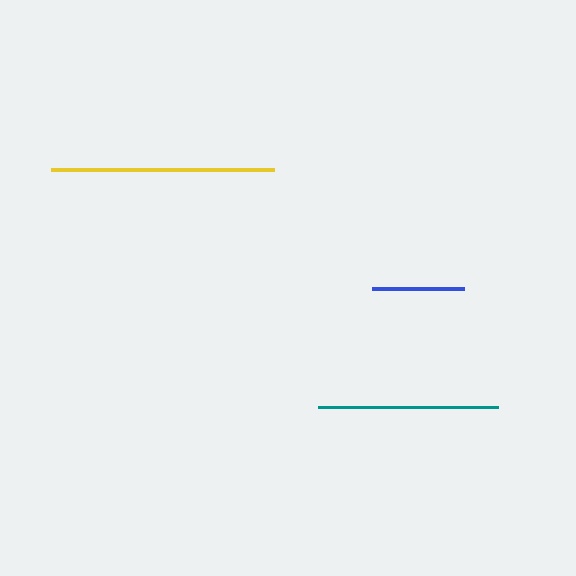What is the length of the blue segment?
The blue segment is approximately 93 pixels long.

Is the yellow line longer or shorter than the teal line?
The yellow line is longer than the teal line.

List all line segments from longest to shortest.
From longest to shortest: yellow, teal, blue.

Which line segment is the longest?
The yellow line is the longest at approximately 222 pixels.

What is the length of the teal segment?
The teal segment is approximately 180 pixels long.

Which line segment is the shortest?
The blue line is the shortest at approximately 93 pixels.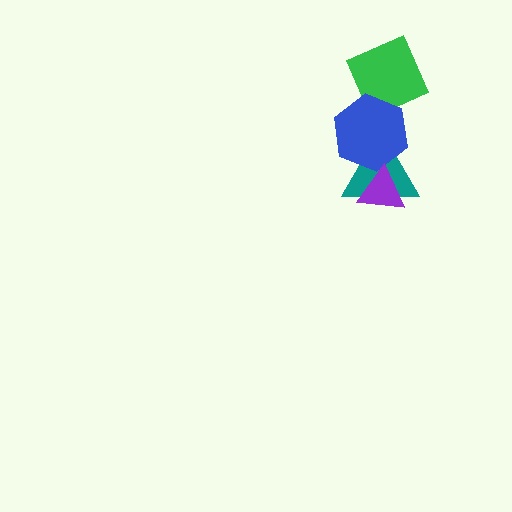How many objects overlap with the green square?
1 object overlaps with the green square.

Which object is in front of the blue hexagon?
The purple triangle is in front of the blue hexagon.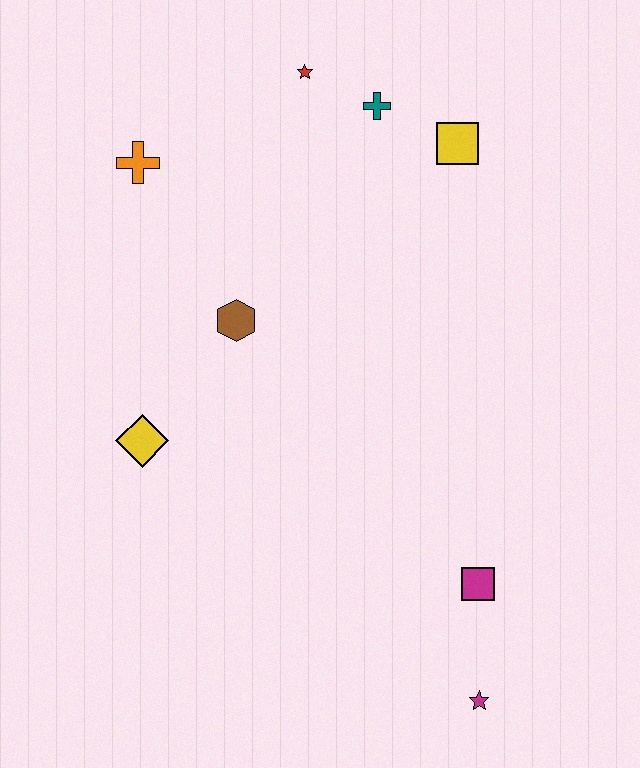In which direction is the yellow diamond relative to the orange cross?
The yellow diamond is below the orange cross.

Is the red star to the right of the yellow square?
No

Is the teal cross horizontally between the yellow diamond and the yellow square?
Yes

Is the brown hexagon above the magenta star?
Yes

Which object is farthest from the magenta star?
The red star is farthest from the magenta star.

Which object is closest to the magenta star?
The magenta square is closest to the magenta star.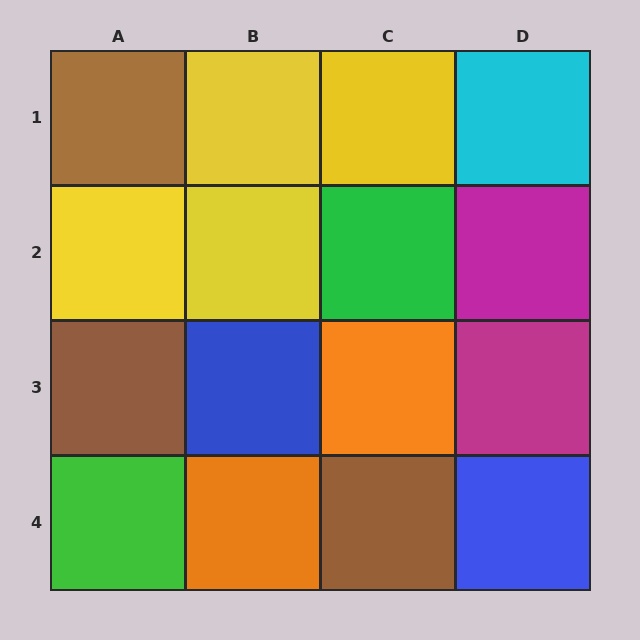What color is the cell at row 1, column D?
Cyan.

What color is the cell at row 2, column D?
Magenta.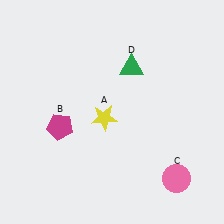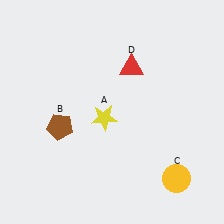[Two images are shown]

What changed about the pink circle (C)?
In Image 1, C is pink. In Image 2, it changed to yellow.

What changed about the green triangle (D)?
In Image 1, D is green. In Image 2, it changed to red.